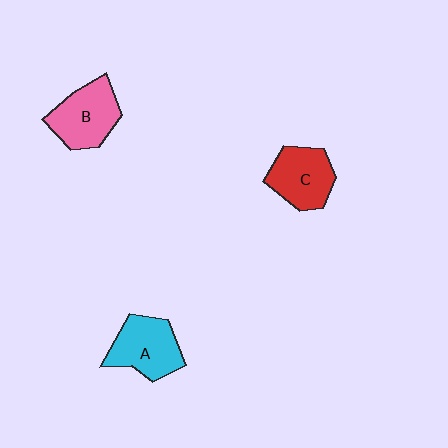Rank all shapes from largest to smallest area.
From largest to smallest: B (pink), A (cyan), C (red).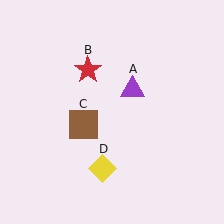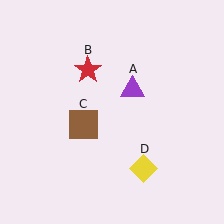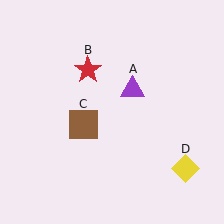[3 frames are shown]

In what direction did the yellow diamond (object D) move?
The yellow diamond (object D) moved right.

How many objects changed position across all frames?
1 object changed position: yellow diamond (object D).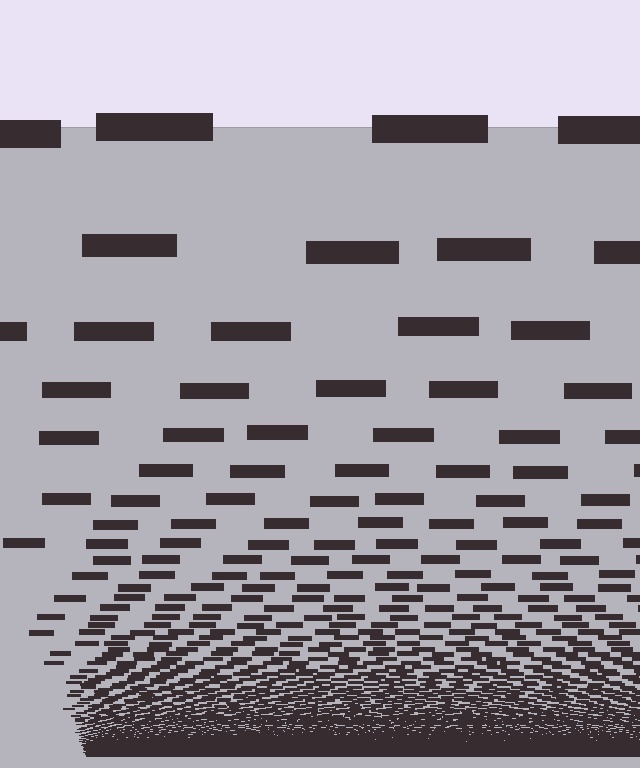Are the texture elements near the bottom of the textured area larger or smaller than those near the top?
Smaller. The gradient is inverted — elements near the bottom are smaller and denser.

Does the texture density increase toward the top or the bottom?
Density increases toward the bottom.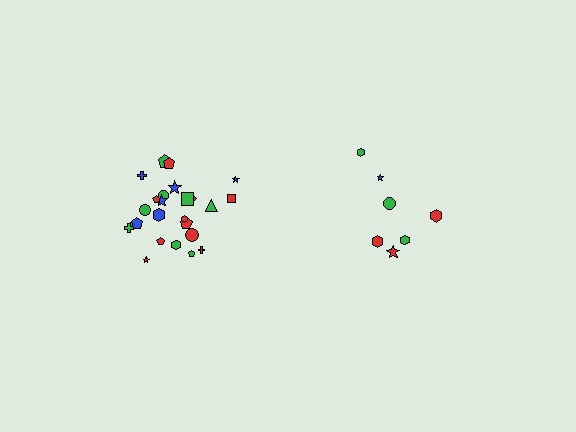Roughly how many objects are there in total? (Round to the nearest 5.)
Roughly 30 objects in total.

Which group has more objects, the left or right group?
The left group.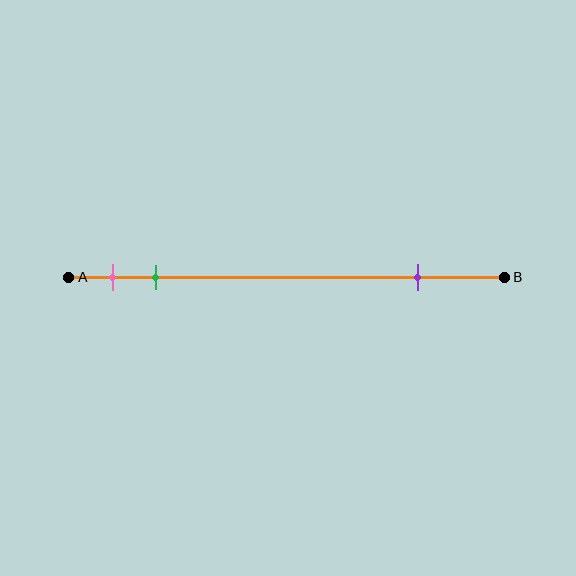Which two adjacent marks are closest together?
The pink and green marks are the closest adjacent pair.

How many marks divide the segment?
There are 3 marks dividing the segment.